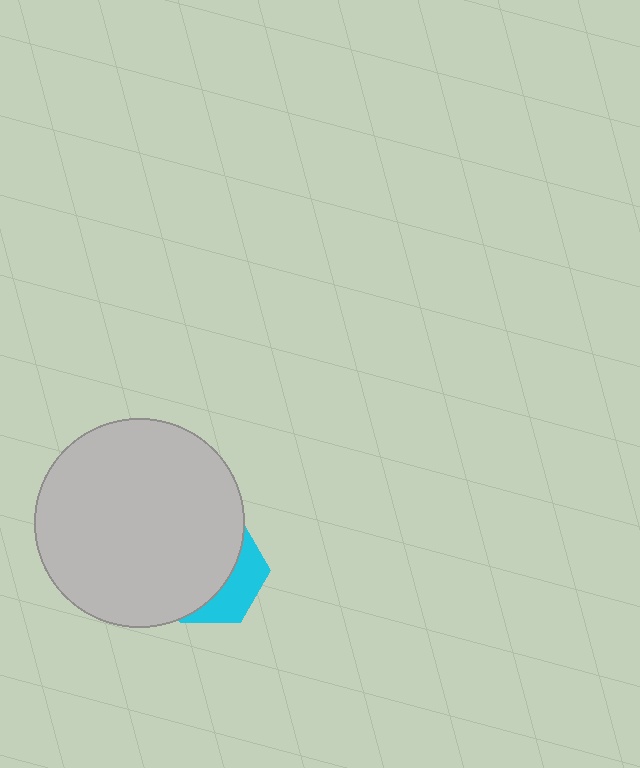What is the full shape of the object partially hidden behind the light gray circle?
The partially hidden object is a cyan hexagon.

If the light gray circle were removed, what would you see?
You would see the complete cyan hexagon.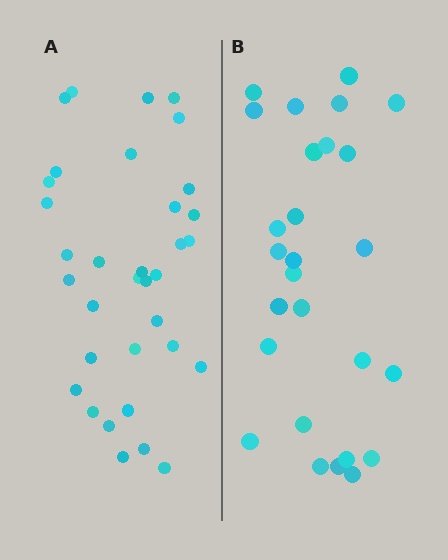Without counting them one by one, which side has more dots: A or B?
Region A (the left region) has more dots.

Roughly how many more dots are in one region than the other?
Region A has roughly 8 or so more dots than region B.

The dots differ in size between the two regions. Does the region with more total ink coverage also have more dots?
No. Region B has more total ink coverage because its dots are larger, but region A actually contains more individual dots. Total area can be misleading — the number of items is what matters here.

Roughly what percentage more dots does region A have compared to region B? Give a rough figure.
About 25% more.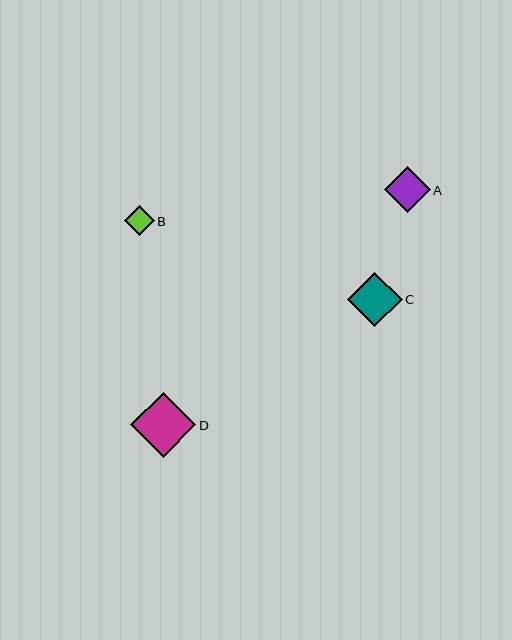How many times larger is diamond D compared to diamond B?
Diamond D is approximately 2.2 times the size of diamond B.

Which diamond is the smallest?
Diamond B is the smallest with a size of approximately 30 pixels.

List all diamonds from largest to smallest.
From largest to smallest: D, C, A, B.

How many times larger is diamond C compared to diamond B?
Diamond C is approximately 1.8 times the size of diamond B.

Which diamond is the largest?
Diamond D is the largest with a size of approximately 65 pixels.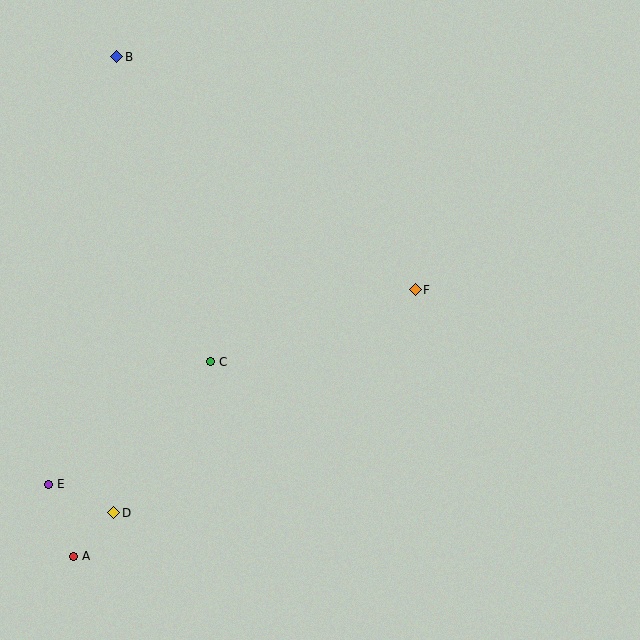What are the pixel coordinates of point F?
Point F is at (415, 290).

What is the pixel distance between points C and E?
The distance between C and E is 203 pixels.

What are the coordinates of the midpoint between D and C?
The midpoint between D and C is at (162, 437).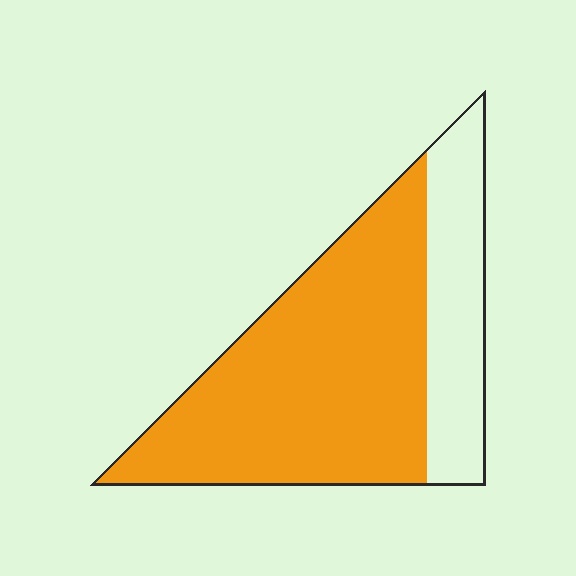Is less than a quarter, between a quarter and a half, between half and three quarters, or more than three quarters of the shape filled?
Between half and three quarters.